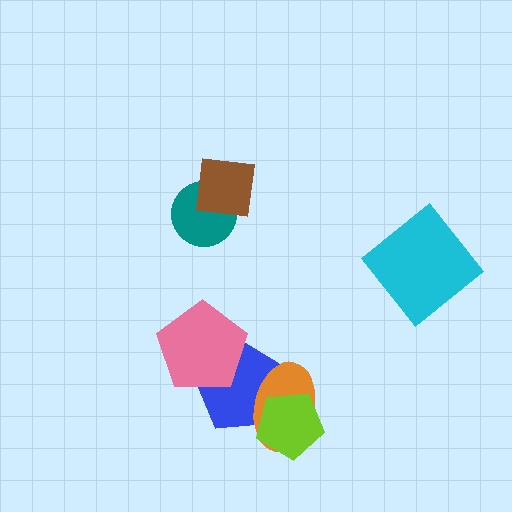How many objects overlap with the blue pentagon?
3 objects overlap with the blue pentagon.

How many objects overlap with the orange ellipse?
2 objects overlap with the orange ellipse.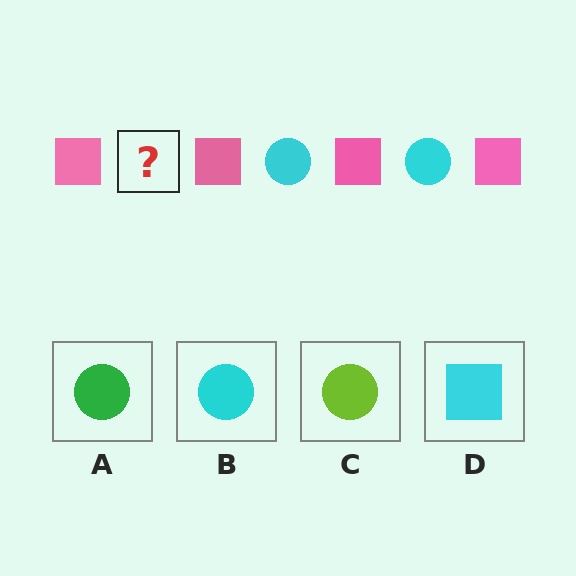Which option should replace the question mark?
Option B.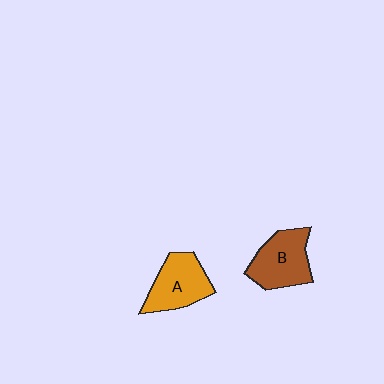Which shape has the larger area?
Shape B (brown).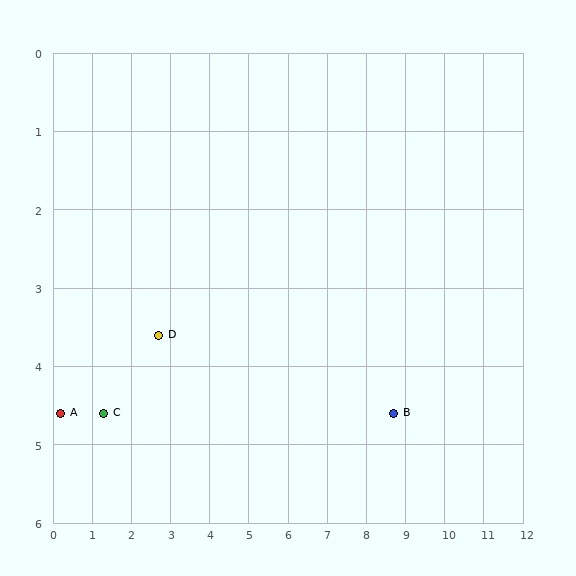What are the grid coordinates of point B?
Point B is at approximately (8.7, 4.6).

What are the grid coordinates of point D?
Point D is at approximately (2.7, 3.6).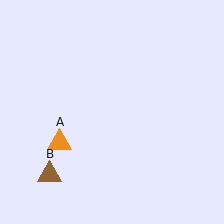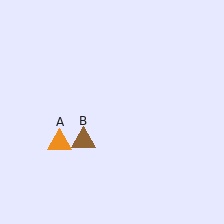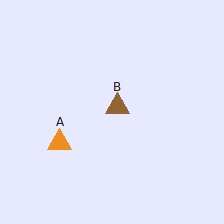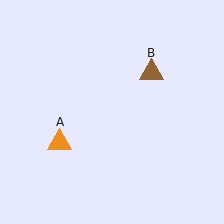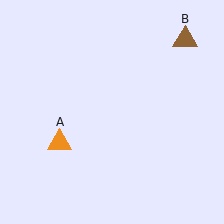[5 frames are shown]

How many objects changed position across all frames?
1 object changed position: brown triangle (object B).